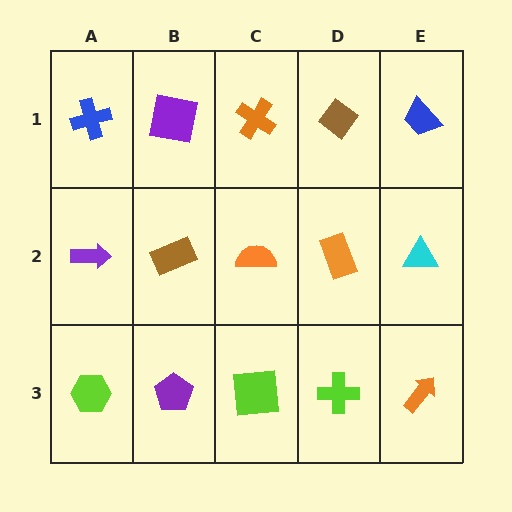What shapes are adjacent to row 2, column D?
A brown diamond (row 1, column D), a lime cross (row 3, column D), an orange semicircle (row 2, column C), a cyan triangle (row 2, column E).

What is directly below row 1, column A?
A purple arrow.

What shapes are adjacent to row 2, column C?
An orange cross (row 1, column C), a lime square (row 3, column C), a brown rectangle (row 2, column B), an orange rectangle (row 2, column D).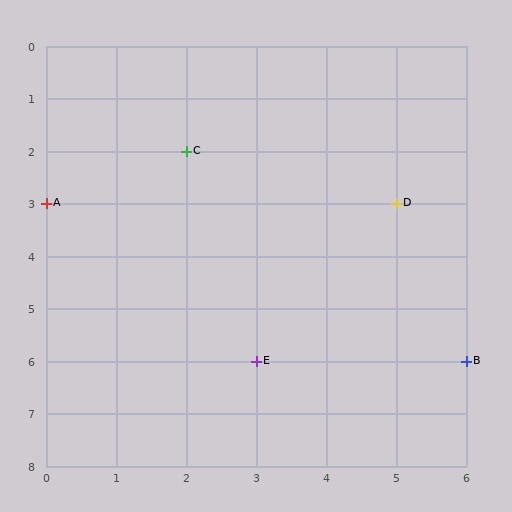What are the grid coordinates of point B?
Point B is at grid coordinates (6, 6).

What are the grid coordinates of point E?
Point E is at grid coordinates (3, 6).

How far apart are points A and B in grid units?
Points A and B are 6 columns and 3 rows apart (about 6.7 grid units diagonally).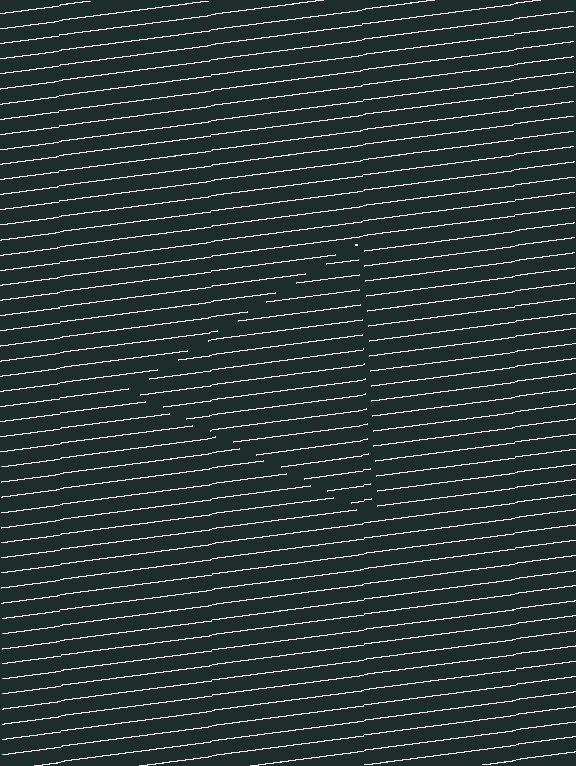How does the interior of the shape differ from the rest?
The interior of the shape contains the same grating, shifted by half a period — the contour is defined by the phase discontinuity where line-ends from the inner and outer gratings abut.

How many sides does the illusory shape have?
3 sides — the line-ends trace a triangle.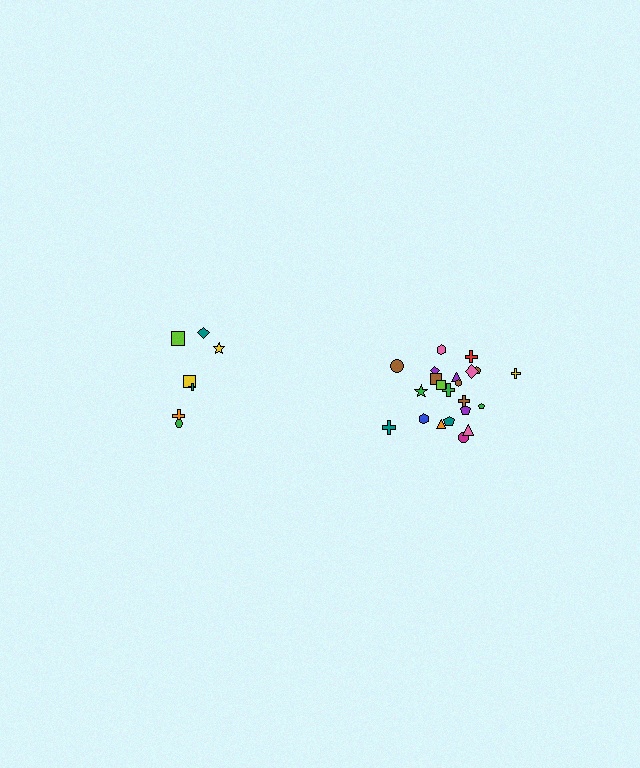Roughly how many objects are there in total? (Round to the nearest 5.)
Roughly 30 objects in total.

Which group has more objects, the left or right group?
The right group.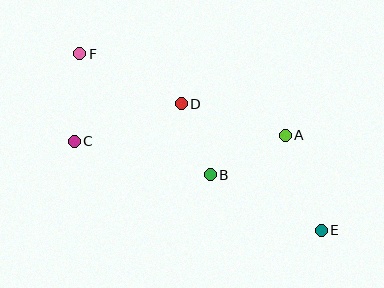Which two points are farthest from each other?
Points E and F are farthest from each other.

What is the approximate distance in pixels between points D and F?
The distance between D and F is approximately 113 pixels.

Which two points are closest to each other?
Points B and D are closest to each other.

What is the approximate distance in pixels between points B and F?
The distance between B and F is approximately 178 pixels.